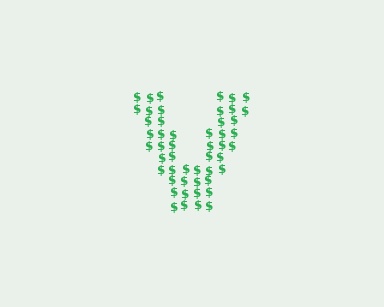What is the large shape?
The large shape is the letter V.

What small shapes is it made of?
It is made of small dollar signs.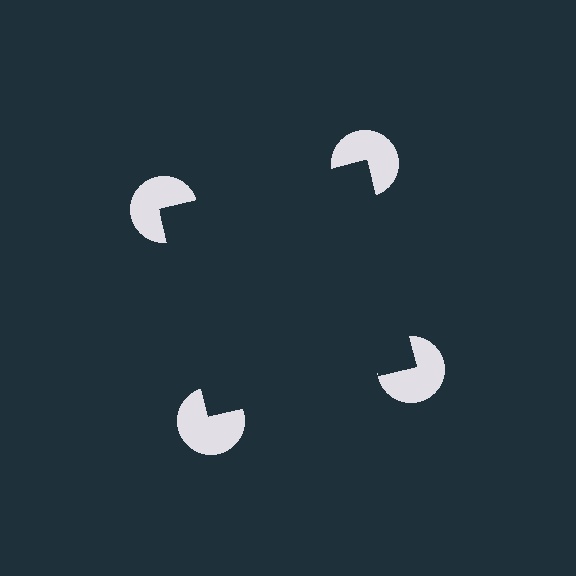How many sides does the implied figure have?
4 sides.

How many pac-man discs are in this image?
There are 4 — one at each vertex of the illusory square.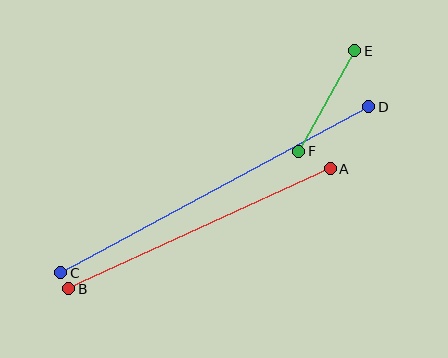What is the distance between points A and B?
The distance is approximately 288 pixels.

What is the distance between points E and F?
The distance is approximately 115 pixels.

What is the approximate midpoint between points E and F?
The midpoint is at approximately (327, 101) pixels.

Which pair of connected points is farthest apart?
Points C and D are farthest apart.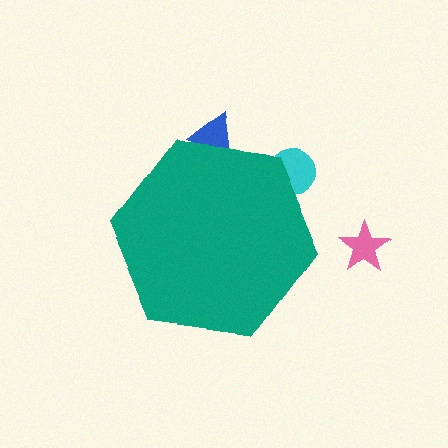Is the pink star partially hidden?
No, the pink star is fully visible.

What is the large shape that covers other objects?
A teal hexagon.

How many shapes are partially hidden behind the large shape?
2 shapes are partially hidden.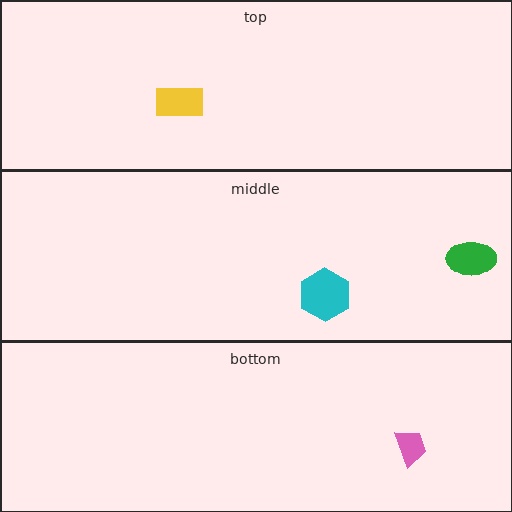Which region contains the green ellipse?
The middle region.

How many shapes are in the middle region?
2.